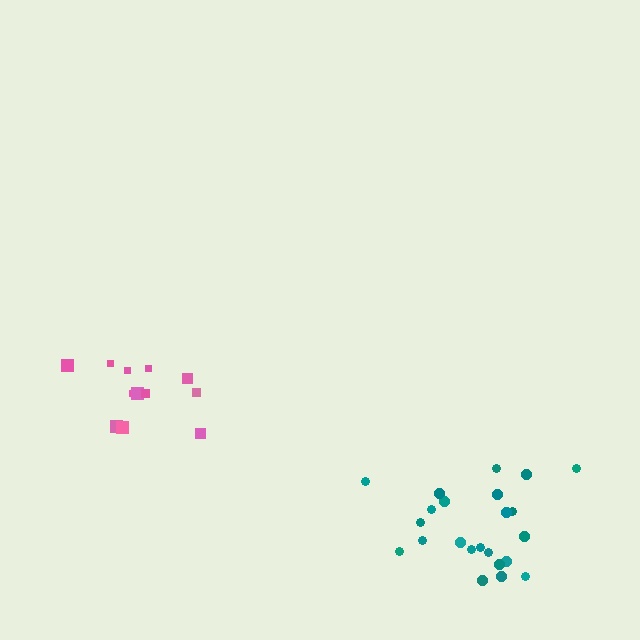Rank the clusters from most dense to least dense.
teal, pink.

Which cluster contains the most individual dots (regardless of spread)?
Teal (23).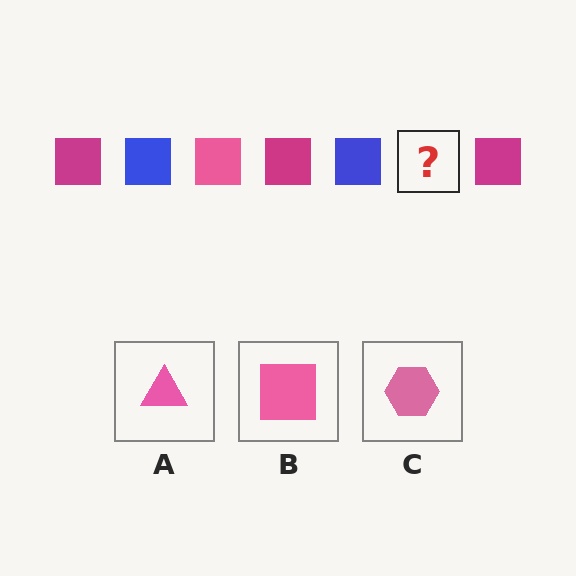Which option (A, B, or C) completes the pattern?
B.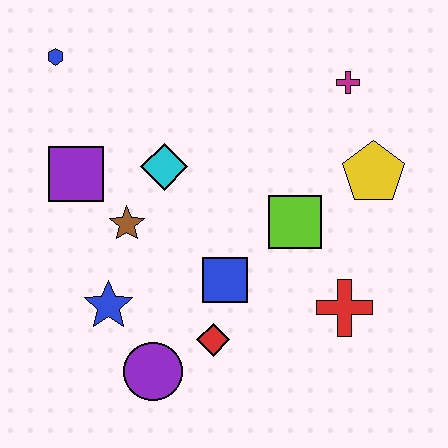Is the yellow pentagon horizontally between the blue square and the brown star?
No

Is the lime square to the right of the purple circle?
Yes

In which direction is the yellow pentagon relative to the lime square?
The yellow pentagon is to the right of the lime square.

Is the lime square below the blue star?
No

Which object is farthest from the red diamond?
The blue hexagon is farthest from the red diamond.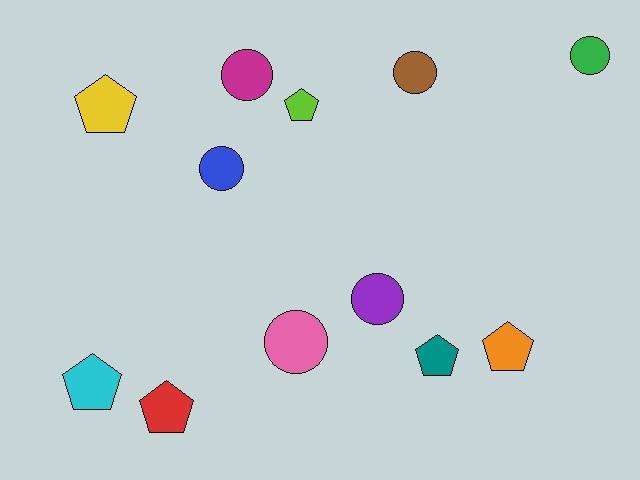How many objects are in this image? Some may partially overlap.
There are 12 objects.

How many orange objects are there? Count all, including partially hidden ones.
There is 1 orange object.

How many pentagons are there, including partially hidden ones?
There are 6 pentagons.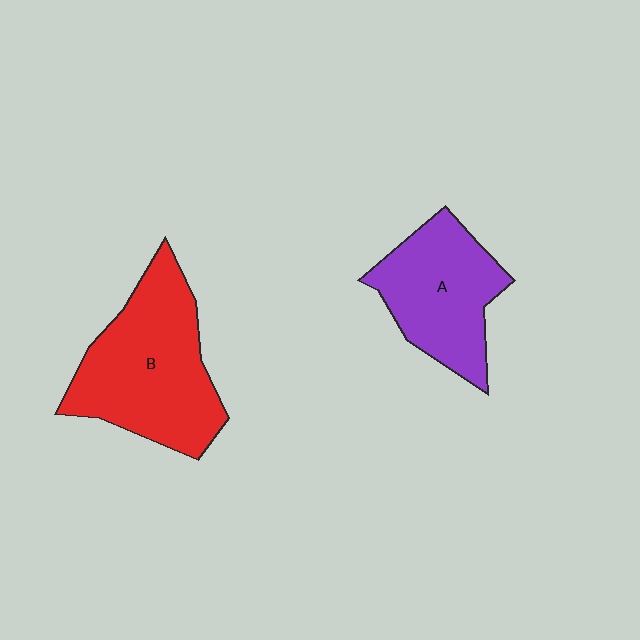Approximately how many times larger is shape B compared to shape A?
Approximately 1.3 times.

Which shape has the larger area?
Shape B (red).